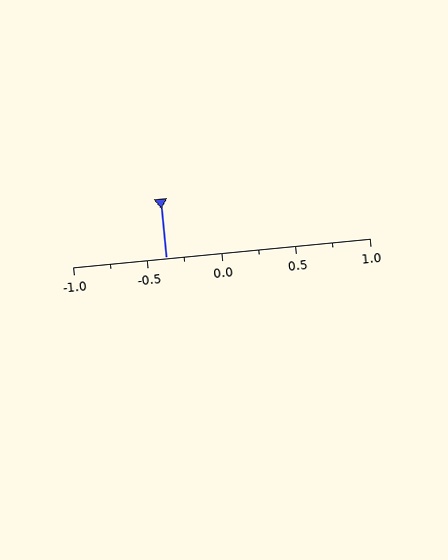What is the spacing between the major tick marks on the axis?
The major ticks are spaced 0.5 apart.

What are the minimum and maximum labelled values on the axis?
The axis runs from -1.0 to 1.0.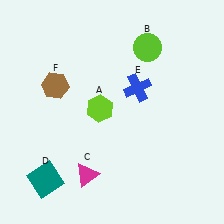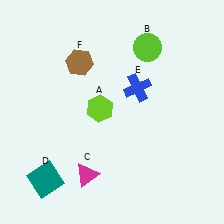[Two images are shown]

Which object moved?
The brown hexagon (F) moved right.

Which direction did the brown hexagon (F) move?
The brown hexagon (F) moved right.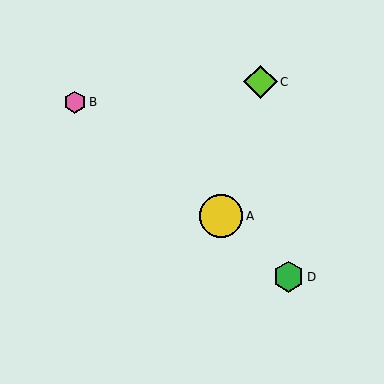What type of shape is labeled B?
Shape B is a pink hexagon.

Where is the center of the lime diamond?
The center of the lime diamond is at (261, 82).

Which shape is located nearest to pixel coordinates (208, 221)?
The yellow circle (labeled A) at (221, 216) is nearest to that location.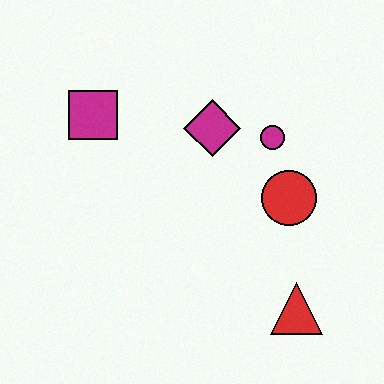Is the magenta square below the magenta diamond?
No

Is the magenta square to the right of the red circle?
No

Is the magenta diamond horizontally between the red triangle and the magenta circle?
No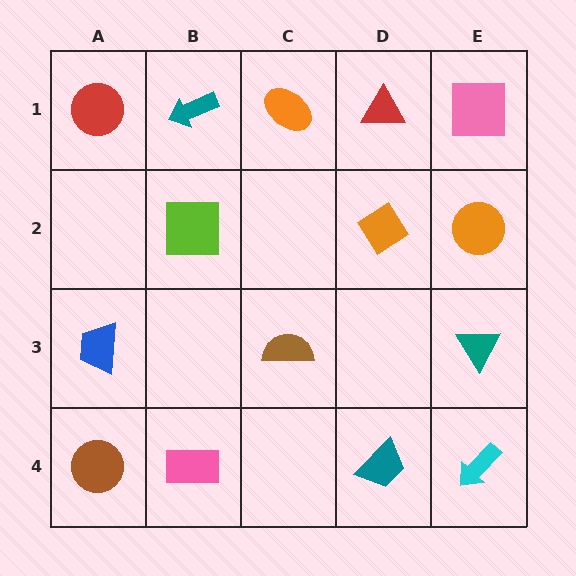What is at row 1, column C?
An orange ellipse.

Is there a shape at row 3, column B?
No, that cell is empty.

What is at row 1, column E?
A pink square.